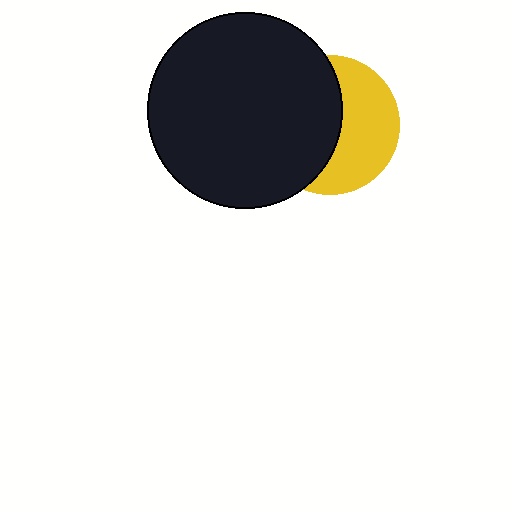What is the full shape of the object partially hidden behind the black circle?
The partially hidden object is a yellow circle.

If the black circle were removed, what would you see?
You would see the complete yellow circle.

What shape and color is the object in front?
The object in front is a black circle.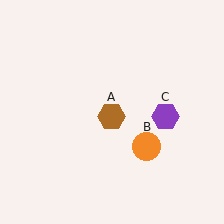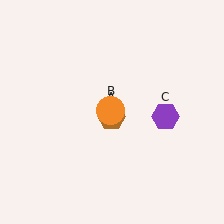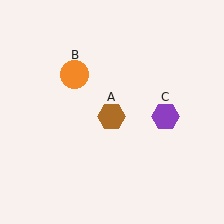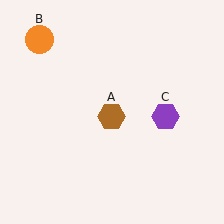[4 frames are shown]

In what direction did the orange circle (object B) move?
The orange circle (object B) moved up and to the left.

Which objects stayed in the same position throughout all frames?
Brown hexagon (object A) and purple hexagon (object C) remained stationary.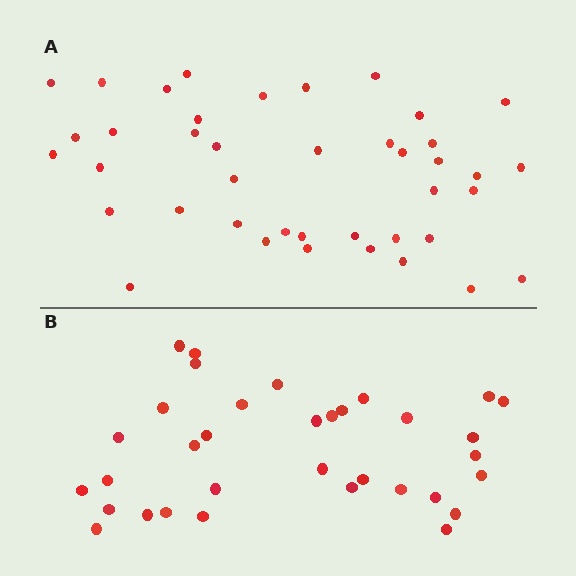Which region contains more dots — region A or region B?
Region A (the top region) has more dots.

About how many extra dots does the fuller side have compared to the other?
Region A has roughly 8 or so more dots than region B.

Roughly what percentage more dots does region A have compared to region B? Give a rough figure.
About 20% more.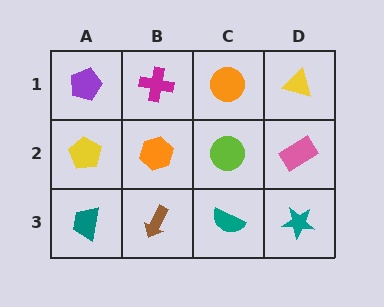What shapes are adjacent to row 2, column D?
A yellow triangle (row 1, column D), a teal star (row 3, column D), a lime circle (row 2, column C).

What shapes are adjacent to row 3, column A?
A yellow pentagon (row 2, column A), a brown arrow (row 3, column B).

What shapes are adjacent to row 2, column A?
A purple pentagon (row 1, column A), a teal trapezoid (row 3, column A), an orange hexagon (row 2, column B).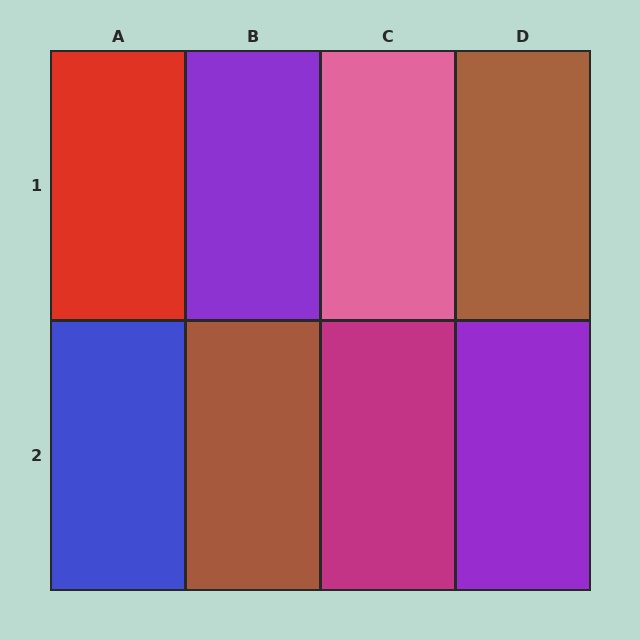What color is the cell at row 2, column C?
Magenta.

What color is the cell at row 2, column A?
Blue.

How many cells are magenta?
1 cell is magenta.